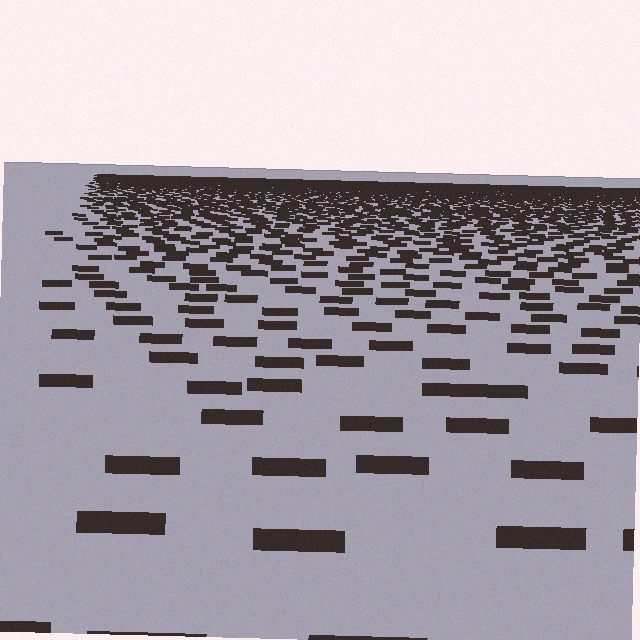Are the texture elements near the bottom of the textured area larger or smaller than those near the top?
Larger. Near the bottom, elements are closer to the viewer and appear at a bigger on-screen size.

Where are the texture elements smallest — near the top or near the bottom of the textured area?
Near the top.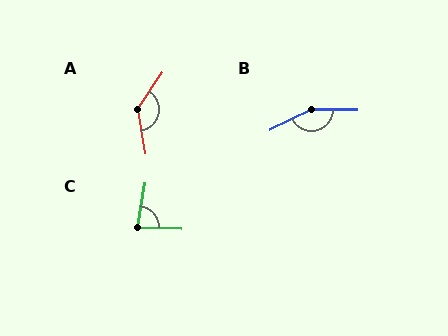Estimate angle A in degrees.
Approximately 136 degrees.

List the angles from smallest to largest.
C (83°), A (136°), B (154°).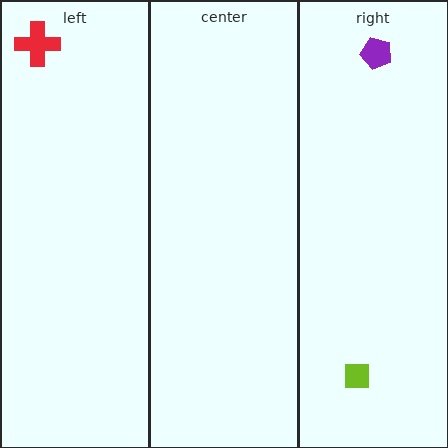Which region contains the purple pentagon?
The right region.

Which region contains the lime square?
The right region.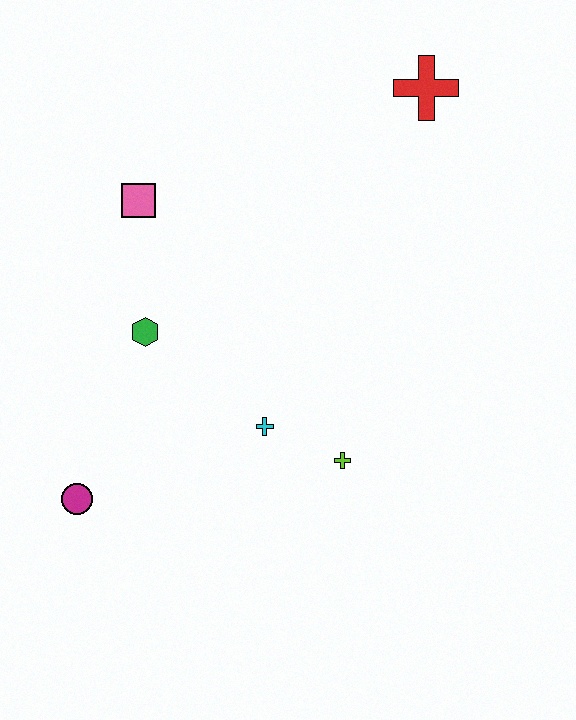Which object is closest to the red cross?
The pink square is closest to the red cross.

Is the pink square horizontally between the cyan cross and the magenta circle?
Yes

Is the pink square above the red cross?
No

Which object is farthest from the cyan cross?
The red cross is farthest from the cyan cross.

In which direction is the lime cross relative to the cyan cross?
The lime cross is to the right of the cyan cross.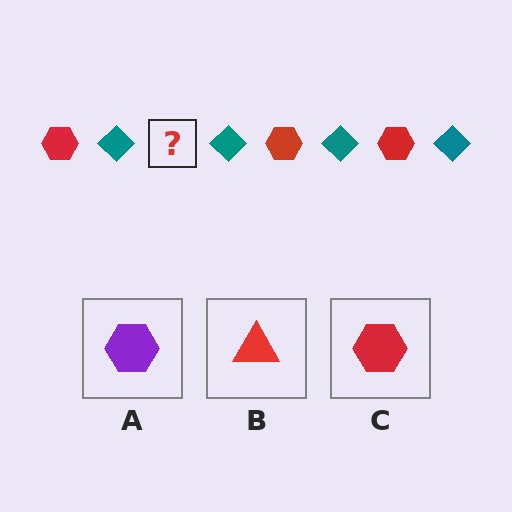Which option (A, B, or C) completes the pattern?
C.